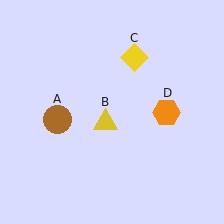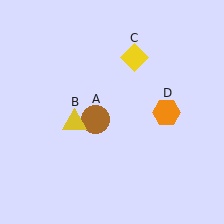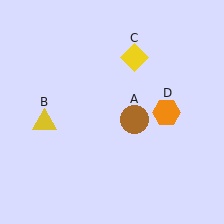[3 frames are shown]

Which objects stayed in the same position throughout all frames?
Yellow diamond (object C) and orange hexagon (object D) remained stationary.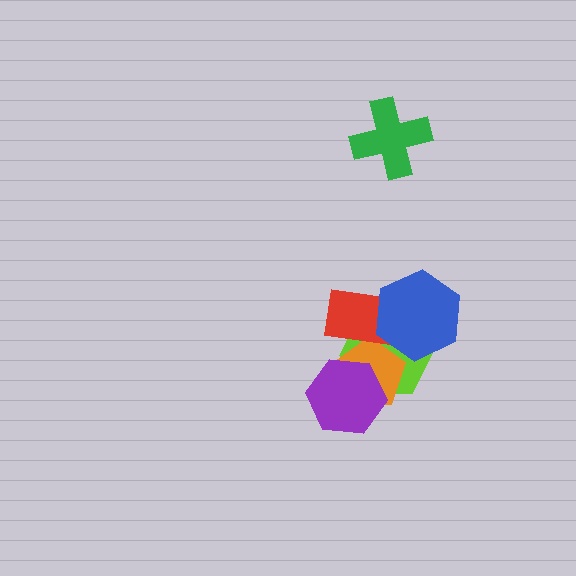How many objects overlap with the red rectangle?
3 objects overlap with the red rectangle.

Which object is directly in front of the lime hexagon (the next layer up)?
The orange pentagon is directly in front of the lime hexagon.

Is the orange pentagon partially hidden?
Yes, it is partially covered by another shape.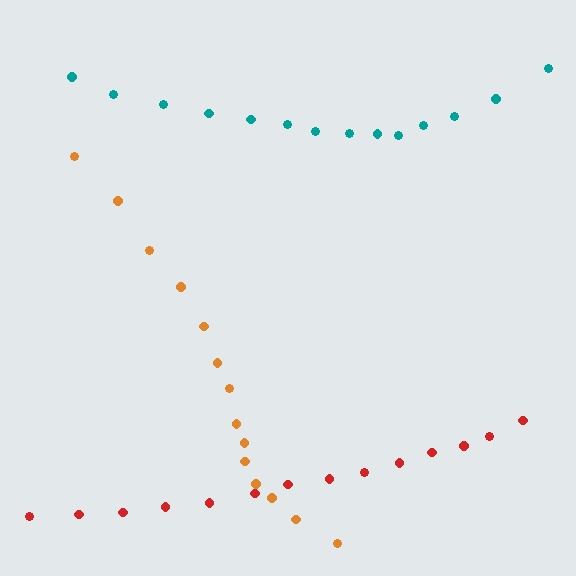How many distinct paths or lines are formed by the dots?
There are 3 distinct paths.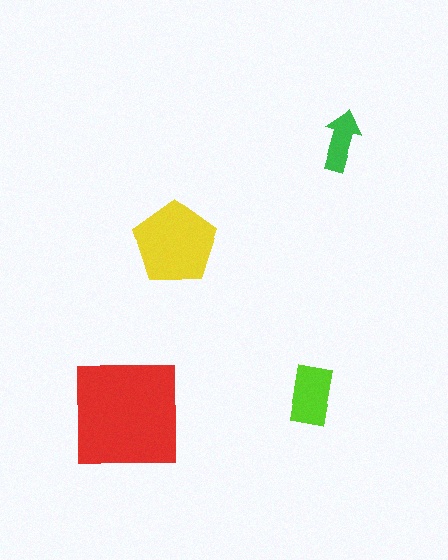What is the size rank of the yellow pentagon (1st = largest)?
2nd.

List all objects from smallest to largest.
The green arrow, the lime rectangle, the yellow pentagon, the red square.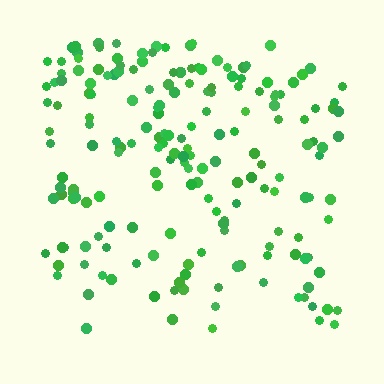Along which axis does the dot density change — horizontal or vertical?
Vertical.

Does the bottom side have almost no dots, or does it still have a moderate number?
Still a moderate number, just noticeably fewer than the top.